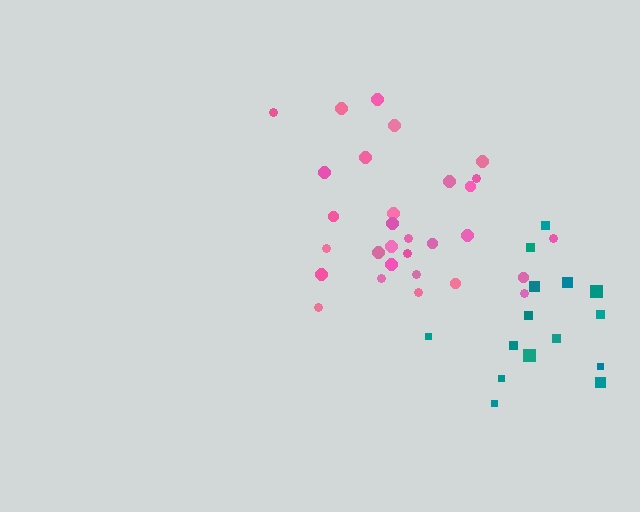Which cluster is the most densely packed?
Teal.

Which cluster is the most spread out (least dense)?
Pink.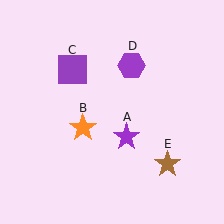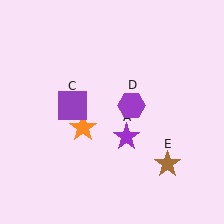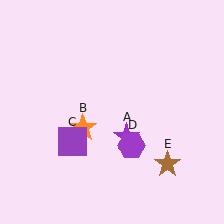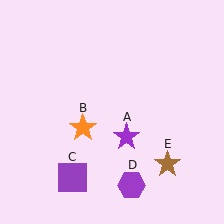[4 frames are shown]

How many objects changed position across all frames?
2 objects changed position: purple square (object C), purple hexagon (object D).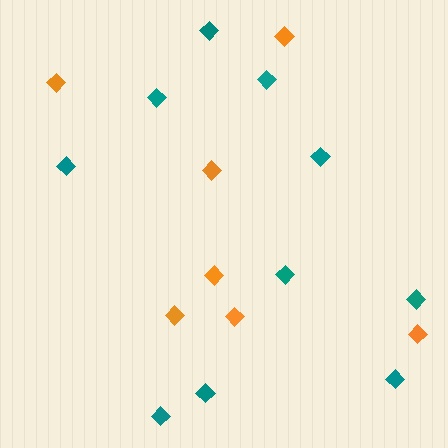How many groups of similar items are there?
There are 2 groups: one group of orange diamonds (7) and one group of teal diamonds (10).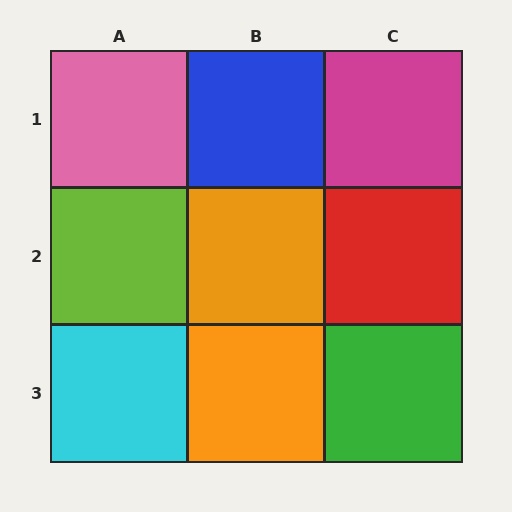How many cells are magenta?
1 cell is magenta.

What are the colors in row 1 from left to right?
Pink, blue, magenta.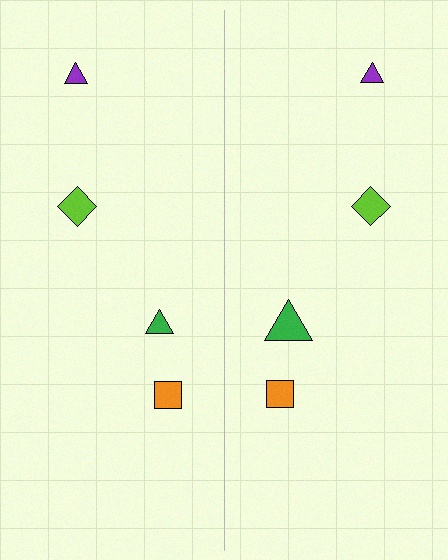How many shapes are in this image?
There are 8 shapes in this image.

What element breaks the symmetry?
The green triangle on the right side has a different size than its mirror counterpart.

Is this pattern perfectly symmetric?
No, the pattern is not perfectly symmetric. The green triangle on the right side has a different size than its mirror counterpart.